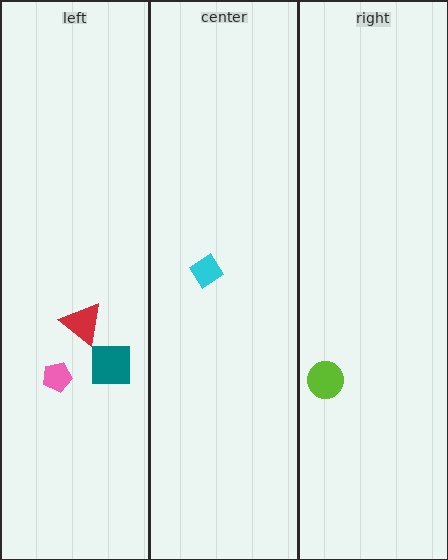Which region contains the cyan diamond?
The center region.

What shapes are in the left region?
The teal square, the red triangle, the pink pentagon.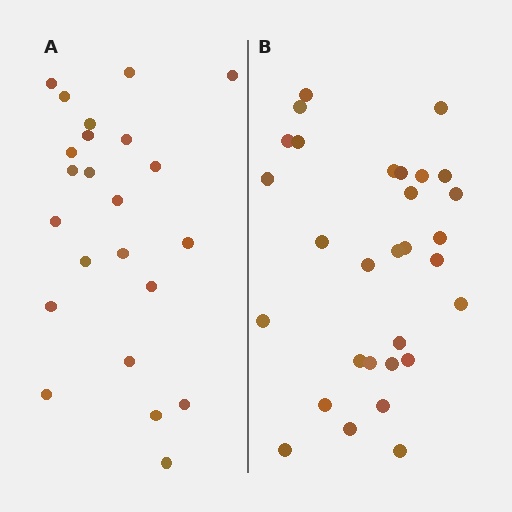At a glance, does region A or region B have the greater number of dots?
Region B (the right region) has more dots.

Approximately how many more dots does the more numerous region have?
Region B has roughly 8 or so more dots than region A.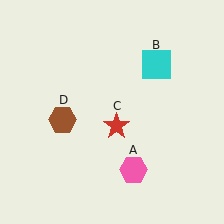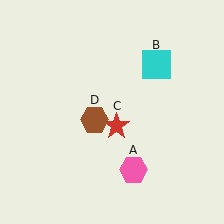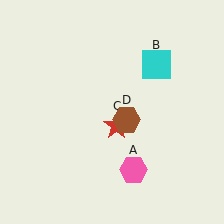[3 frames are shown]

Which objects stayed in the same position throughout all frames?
Pink hexagon (object A) and cyan square (object B) and red star (object C) remained stationary.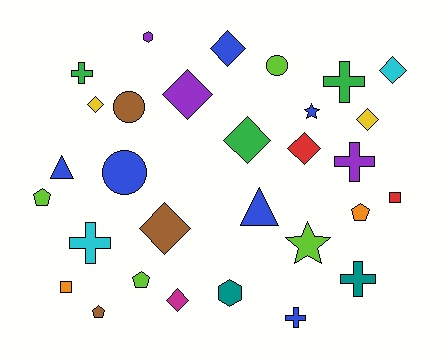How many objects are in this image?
There are 30 objects.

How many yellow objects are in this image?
There are 2 yellow objects.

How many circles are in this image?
There are 3 circles.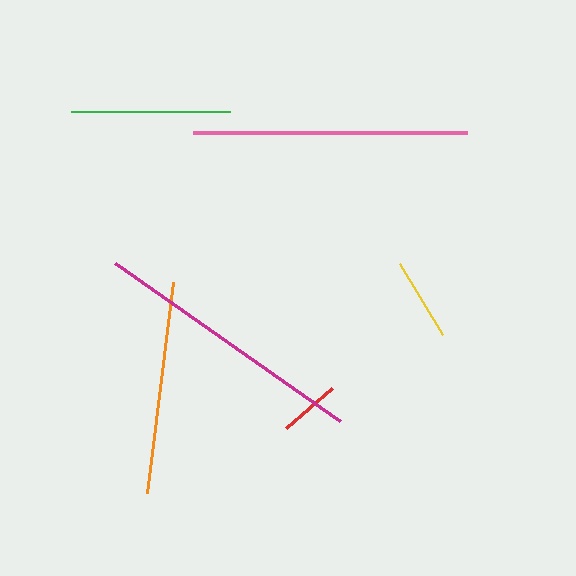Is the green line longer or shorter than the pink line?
The pink line is longer than the green line.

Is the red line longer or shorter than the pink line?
The pink line is longer than the red line.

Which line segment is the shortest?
The red line is the shortest at approximately 61 pixels.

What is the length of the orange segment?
The orange segment is approximately 213 pixels long.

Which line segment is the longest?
The magenta line is the longest at approximately 275 pixels.